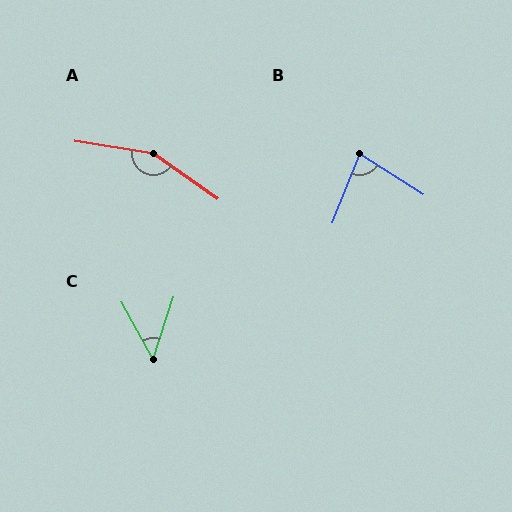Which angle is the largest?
A, at approximately 154 degrees.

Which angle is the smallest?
C, at approximately 47 degrees.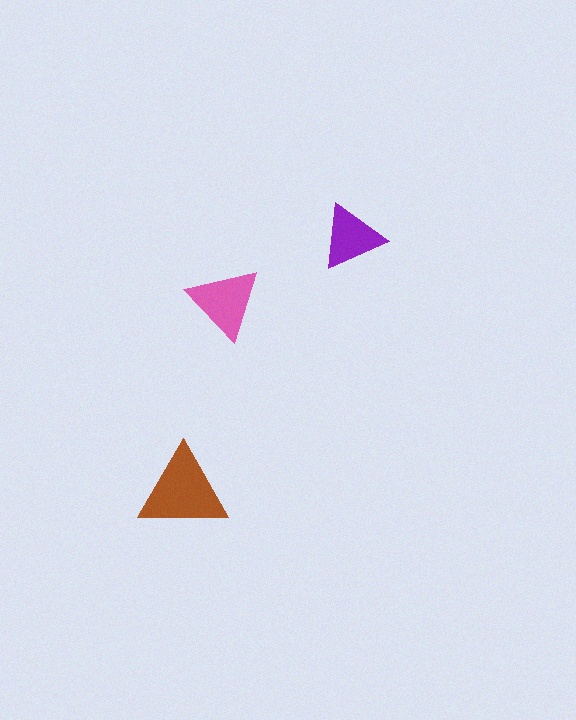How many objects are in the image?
There are 3 objects in the image.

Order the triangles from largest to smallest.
the brown one, the pink one, the purple one.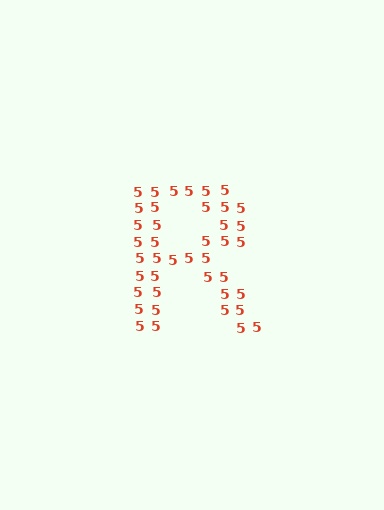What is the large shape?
The large shape is the letter R.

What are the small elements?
The small elements are digit 5's.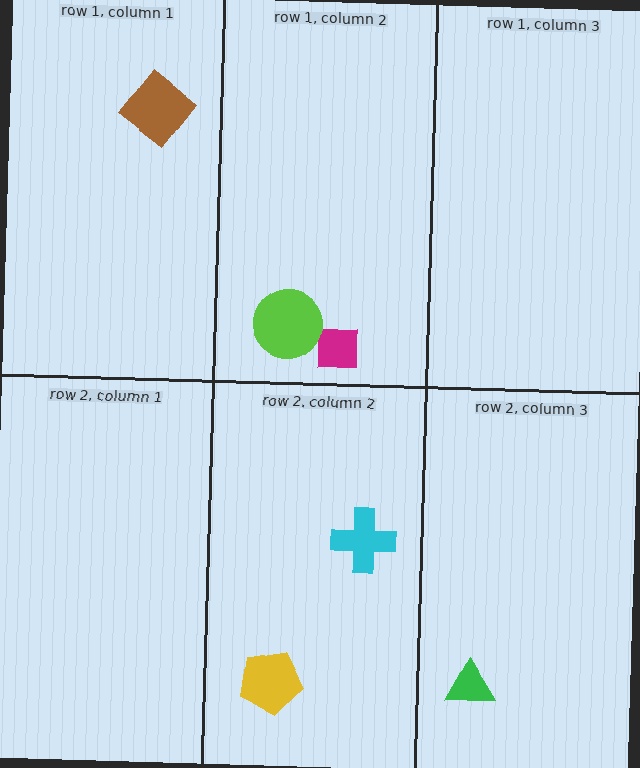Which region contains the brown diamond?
The row 1, column 1 region.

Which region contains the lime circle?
The row 1, column 2 region.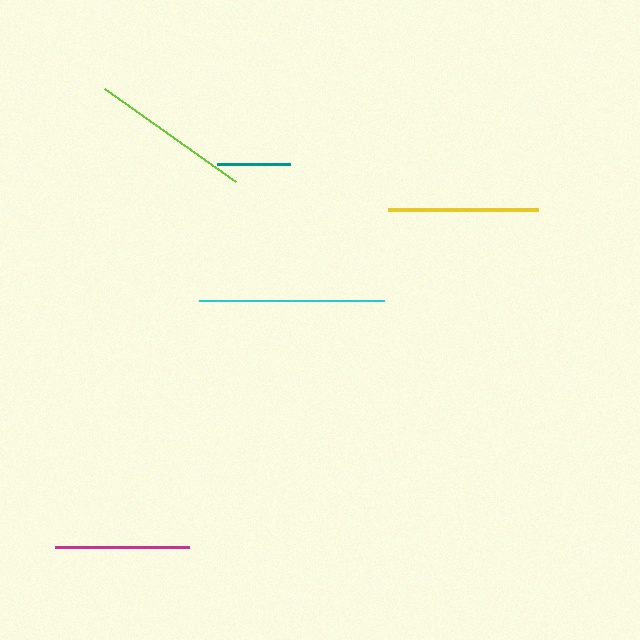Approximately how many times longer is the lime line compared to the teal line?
The lime line is approximately 2.2 times the length of the teal line.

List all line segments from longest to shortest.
From longest to shortest: cyan, lime, yellow, magenta, teal.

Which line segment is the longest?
The cyan line is the longest at approximately 185 pixels.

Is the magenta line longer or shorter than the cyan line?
The cyan line is longer than the magenta line.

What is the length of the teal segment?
The teal segment is approximately 73 pixels long.